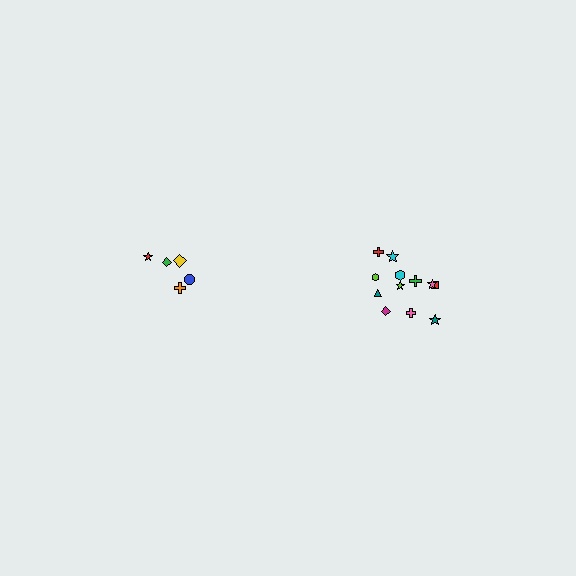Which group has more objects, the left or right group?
The right group.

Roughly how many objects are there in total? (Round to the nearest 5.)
Roughly 15 objects in total.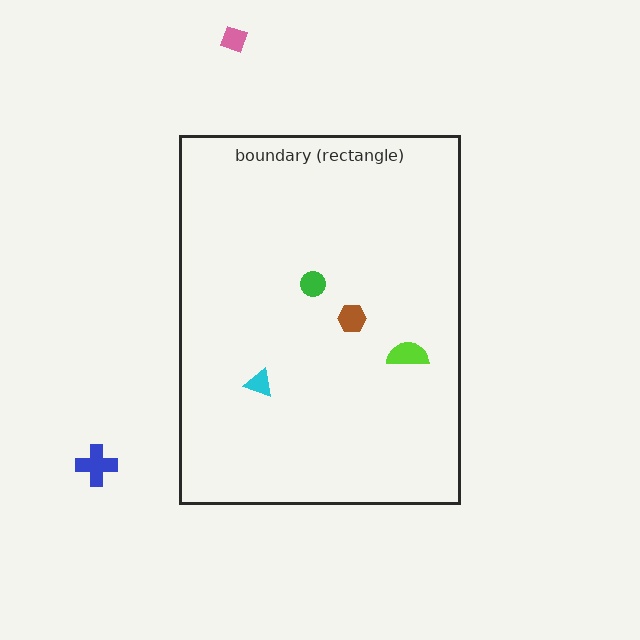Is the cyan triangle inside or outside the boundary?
Inside.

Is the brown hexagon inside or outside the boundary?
Inside.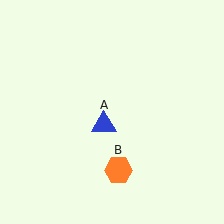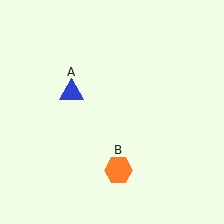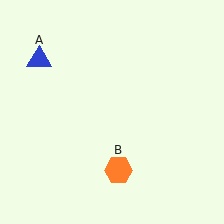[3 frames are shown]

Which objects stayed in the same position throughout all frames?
Orange hexagon (object B) remained stationary.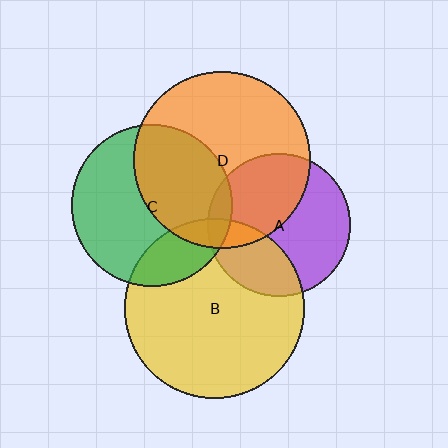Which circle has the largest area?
Circle B (yellow).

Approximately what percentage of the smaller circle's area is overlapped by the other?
Approximately 10%.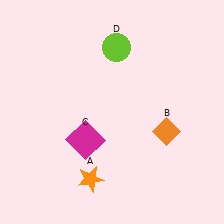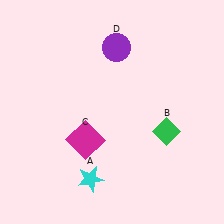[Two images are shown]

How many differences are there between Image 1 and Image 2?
There are 3 differences between the two images.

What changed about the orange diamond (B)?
In Image 1, B is orange. In Image 2, it changed to green.